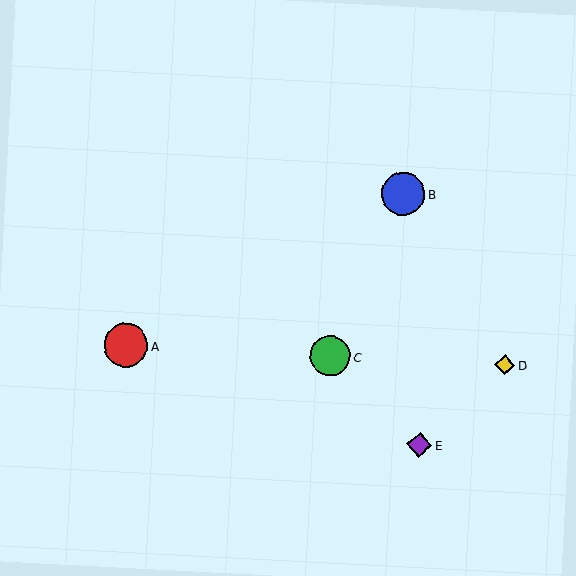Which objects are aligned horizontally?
Objects A, C, D are aligned horizontally.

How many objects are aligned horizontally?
3 objects (A, C, D) are aligned horizontally.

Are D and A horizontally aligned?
Yes, both are at y≈365.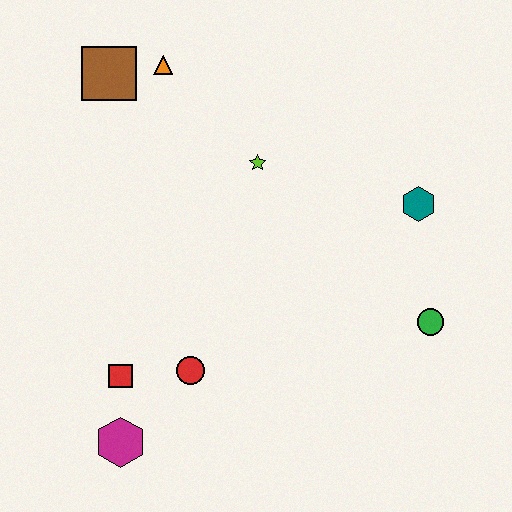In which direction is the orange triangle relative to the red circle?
The orange triangle is above the red circle.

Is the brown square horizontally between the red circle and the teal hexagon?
No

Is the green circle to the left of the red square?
No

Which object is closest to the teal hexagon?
The green circle is closest to the teal hexagon.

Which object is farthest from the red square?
The teal hexagon is farthest from the red square.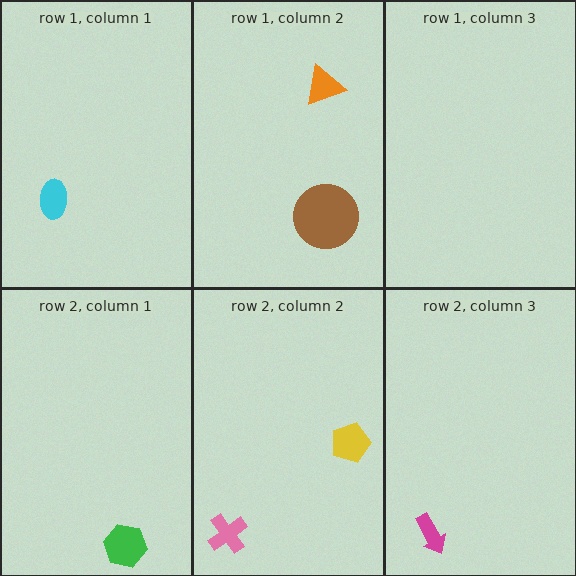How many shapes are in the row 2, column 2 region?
2.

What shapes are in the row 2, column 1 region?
The green hexagon.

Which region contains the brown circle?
The row 1, column 2 region.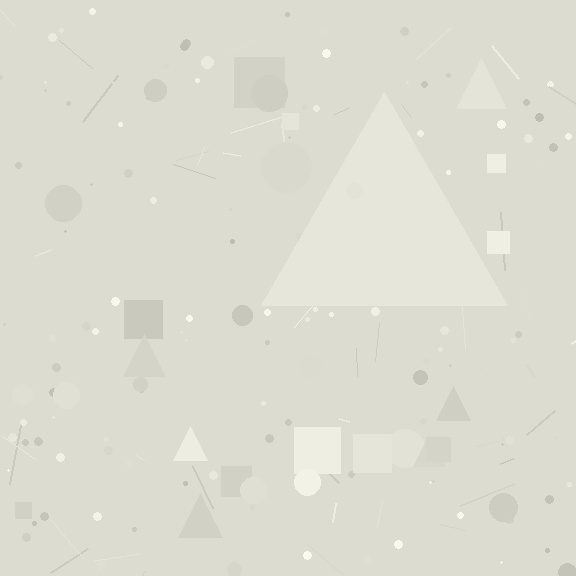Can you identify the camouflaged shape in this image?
The camouflaged shape is a triangle.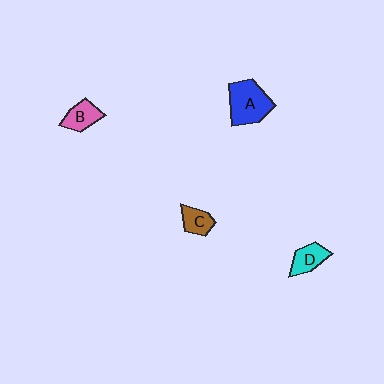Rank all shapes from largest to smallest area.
From largest to smallest: A (blue), B (pink), D (cyan), C (brown).